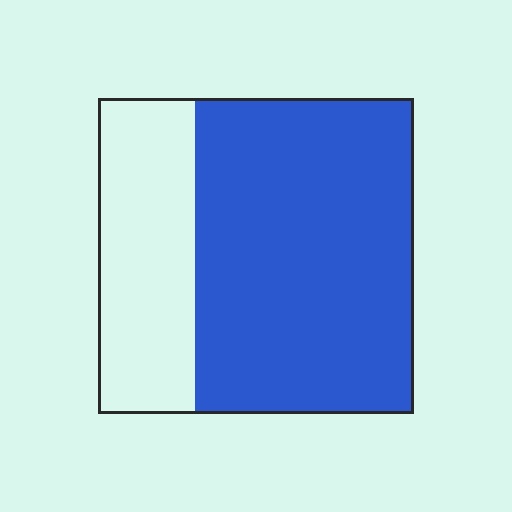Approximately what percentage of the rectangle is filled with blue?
Approximately 70%.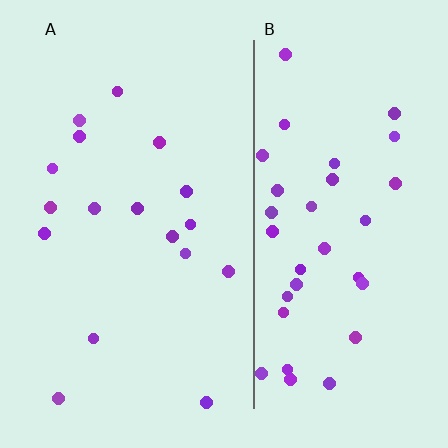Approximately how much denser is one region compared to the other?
Approximately 2.1× — region B over region A.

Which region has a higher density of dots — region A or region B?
B (the right).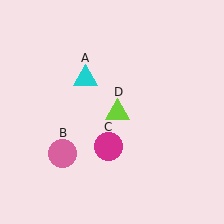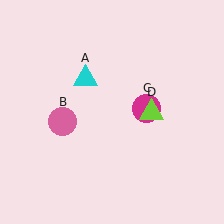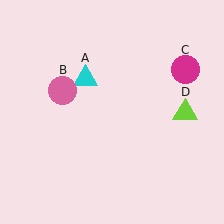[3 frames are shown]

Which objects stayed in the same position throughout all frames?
Cyan triangle (object A) remained stationary.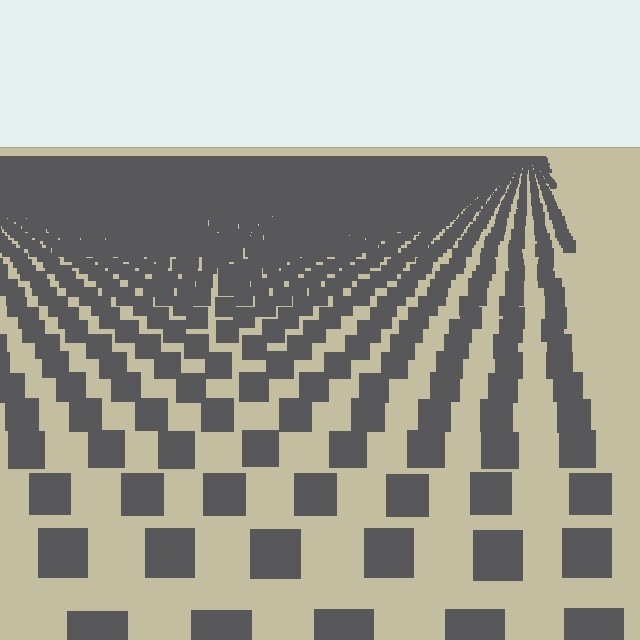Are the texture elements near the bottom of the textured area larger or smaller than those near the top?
Larger. Near the bottom, elements are closer to the viewer and appear at a bigger on-screen size.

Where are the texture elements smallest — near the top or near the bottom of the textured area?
Near the top.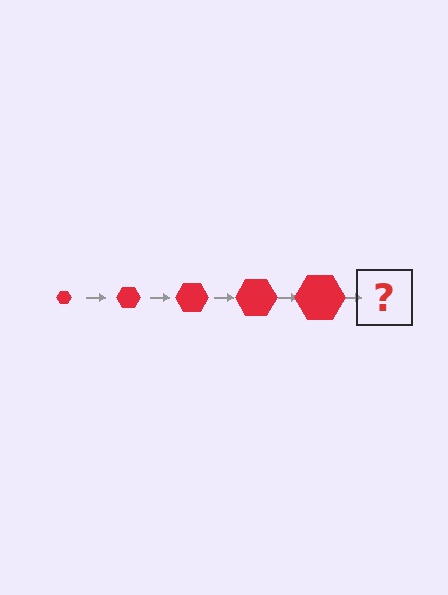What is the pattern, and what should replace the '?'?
The pattern is that the hexagon gets progressively larger each step. The '?' should be a red hexagon, larger than the previous one.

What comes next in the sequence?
The next element should be a red hexagon, larger than the previous one.